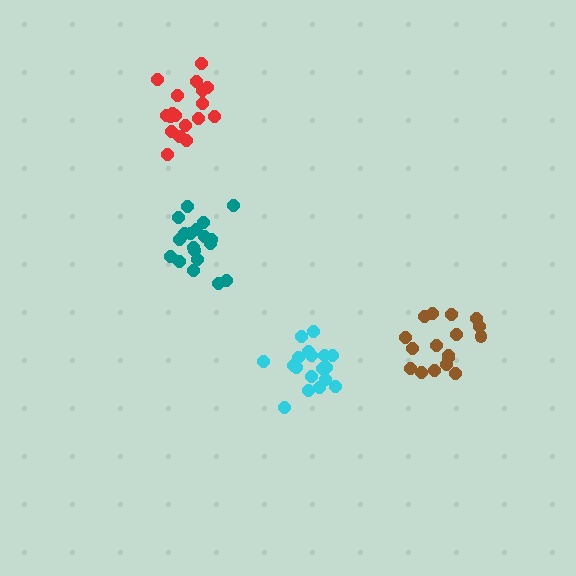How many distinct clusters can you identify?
There are 4 distinct clusters.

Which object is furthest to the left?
The red cluster is leftmost.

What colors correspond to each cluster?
The clusters are colored: teal, brown, red, cyan.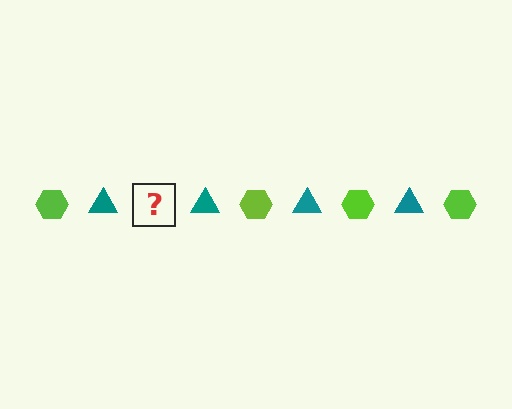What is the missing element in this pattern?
The missing element is a lime hexagon.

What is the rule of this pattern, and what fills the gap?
The rule is that the pattern alternates between lime hexagon and teal triangle. The gap should be filled with a lime hexagon.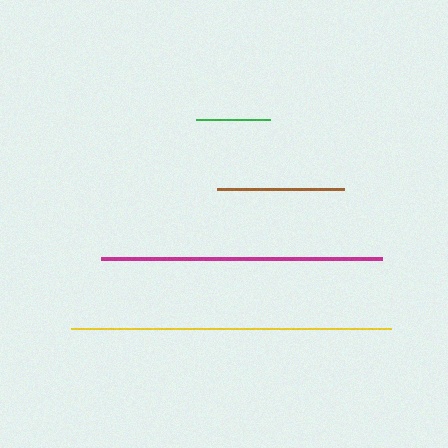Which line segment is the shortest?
The green line is the shortest at approximately 75 pixels.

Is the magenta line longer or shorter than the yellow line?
The yellow line is longer than the magenta line.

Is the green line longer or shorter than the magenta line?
The magenta line is longer than the green line.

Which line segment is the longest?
The yellow line is the longest at approximately 320 pixels.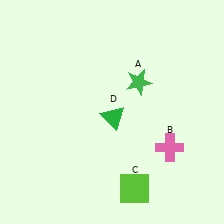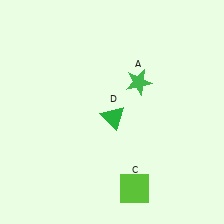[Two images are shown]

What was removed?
The pink cross (B) was removed in Image 2.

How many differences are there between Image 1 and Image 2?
There is 1 difference between the two images.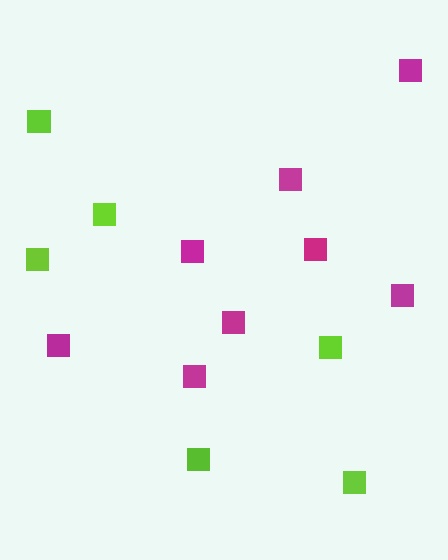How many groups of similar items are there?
There are 2 groups: one group of magenta squares (8) and one group of lime squares (6).